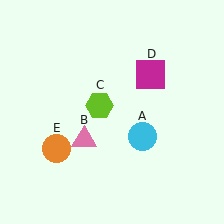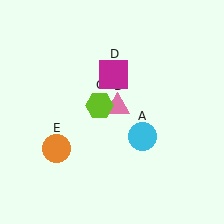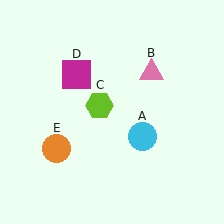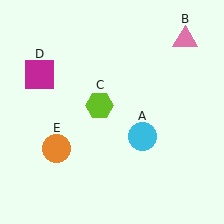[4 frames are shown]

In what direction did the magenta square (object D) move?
The magenta square (object D) moved left.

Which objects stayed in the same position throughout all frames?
Cyan circle (object A) and lime hexagon (object C) and orange circle (object E) remained stationary.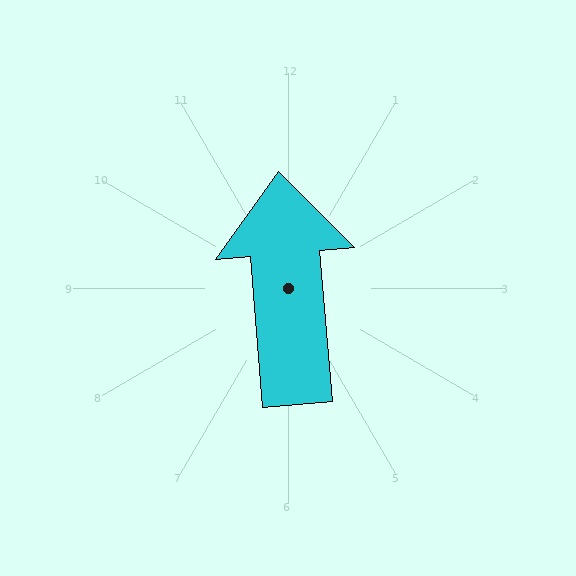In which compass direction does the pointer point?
North.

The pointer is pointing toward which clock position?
Roughly 12 o'clock.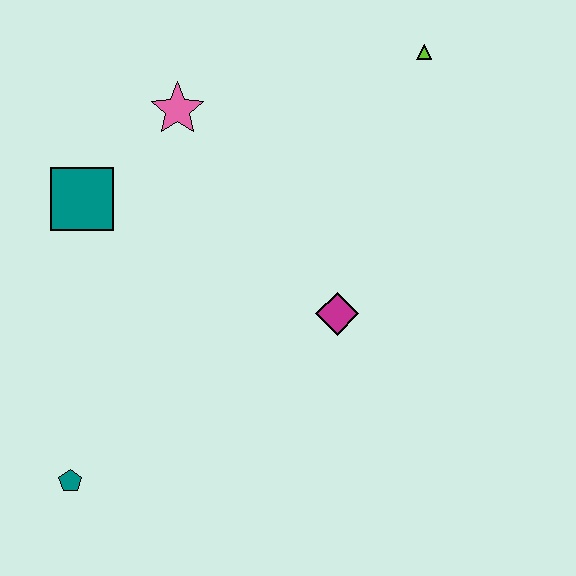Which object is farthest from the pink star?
The teal pentagon is farthest from the pink star.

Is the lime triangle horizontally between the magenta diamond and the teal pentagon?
No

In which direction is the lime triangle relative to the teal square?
The lime triangle is to the right of the teal square.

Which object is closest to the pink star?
The teal square is closest to the pink star.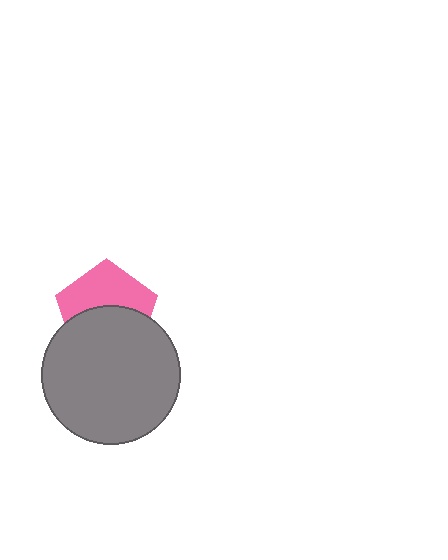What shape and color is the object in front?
The object in front is a gray circle.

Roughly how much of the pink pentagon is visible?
About half of it is visible (roughly 49%).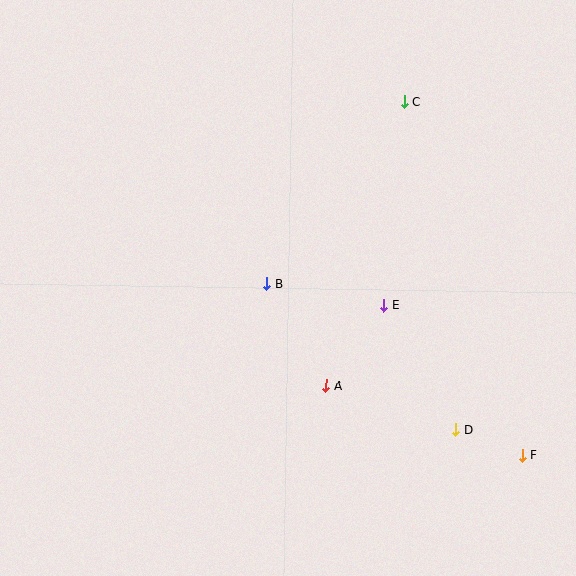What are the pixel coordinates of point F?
Point F is at (523, 455).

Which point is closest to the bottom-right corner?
Point F is closest to the bottom-right corner.